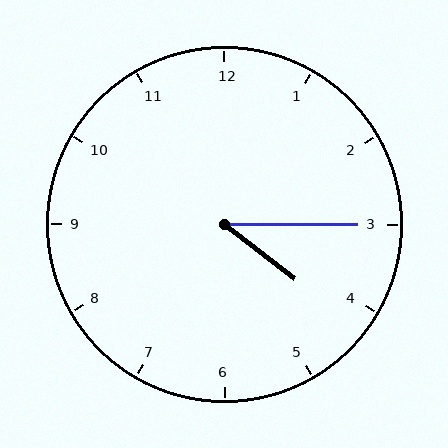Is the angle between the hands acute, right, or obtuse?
It is acute.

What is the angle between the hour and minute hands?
Approximately 38 degrees.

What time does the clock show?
4:15.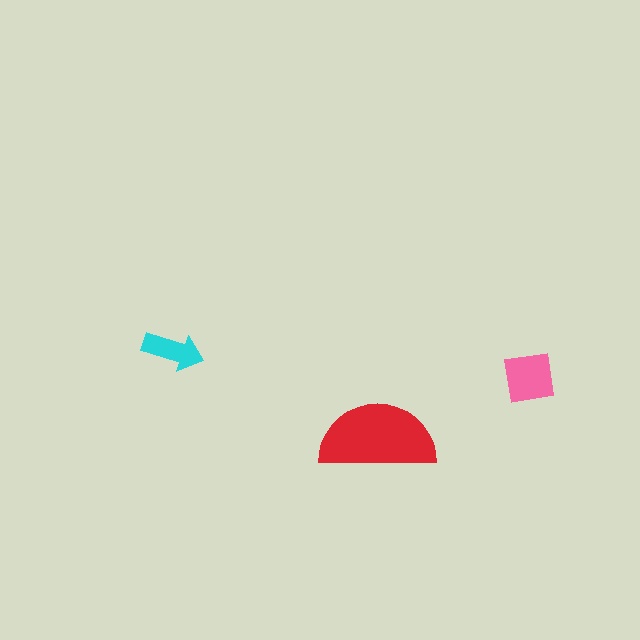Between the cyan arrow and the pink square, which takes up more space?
The pink square.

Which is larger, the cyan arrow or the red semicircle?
The red semicircle.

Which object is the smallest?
The cyan arrow.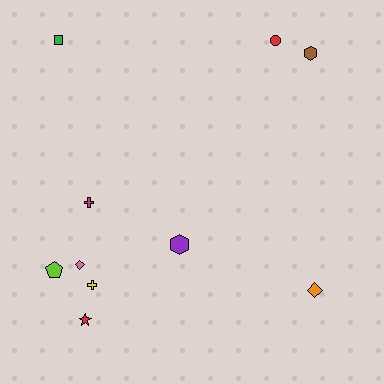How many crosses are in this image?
There are 2 crosses.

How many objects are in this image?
There are 10 objects.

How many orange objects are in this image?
There is 1 orange object.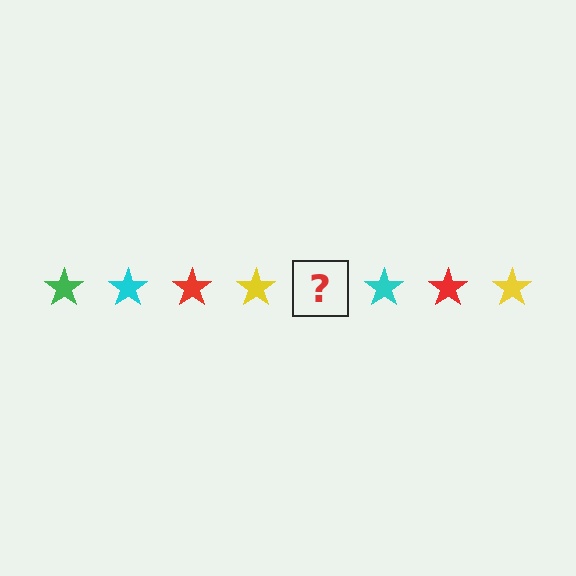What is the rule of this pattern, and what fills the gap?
The rule is that the pattern cycles through green, cyan, red, yellow stars. The gap should be filled with a green star.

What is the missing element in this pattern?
The missing element is a green star.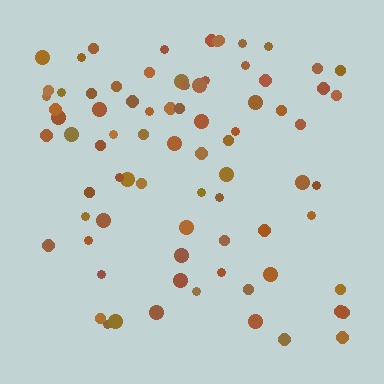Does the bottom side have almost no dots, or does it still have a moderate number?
Still a moderate number, just noticeably fewer than the top.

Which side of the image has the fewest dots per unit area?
The bottom.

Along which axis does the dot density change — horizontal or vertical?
Vertical.